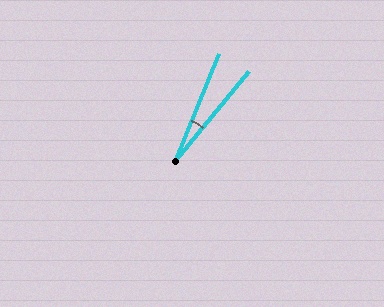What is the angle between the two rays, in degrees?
Approximately 18 degrees.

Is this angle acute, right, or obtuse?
It is acute.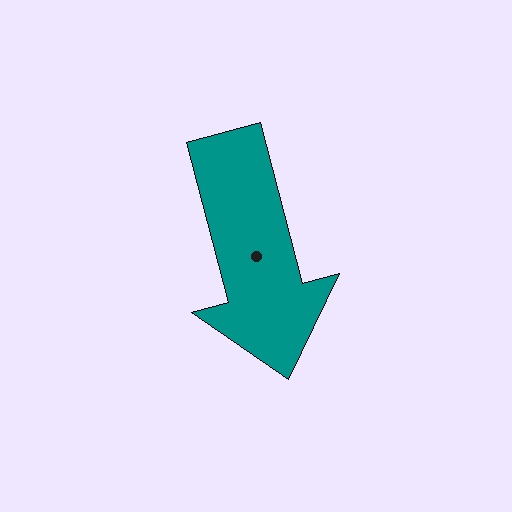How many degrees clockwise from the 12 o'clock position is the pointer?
Approximately 165 degrees.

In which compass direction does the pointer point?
South.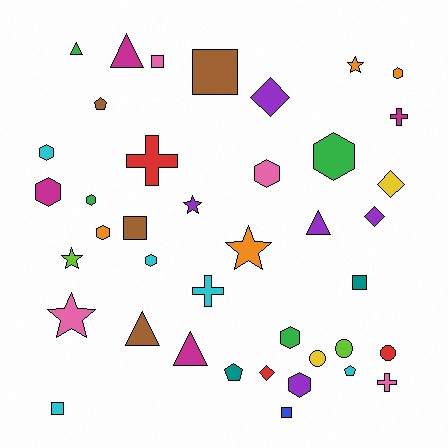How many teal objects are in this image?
There are 2 teal objects.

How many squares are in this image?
There are 6 squares.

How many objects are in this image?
There are 40 objects.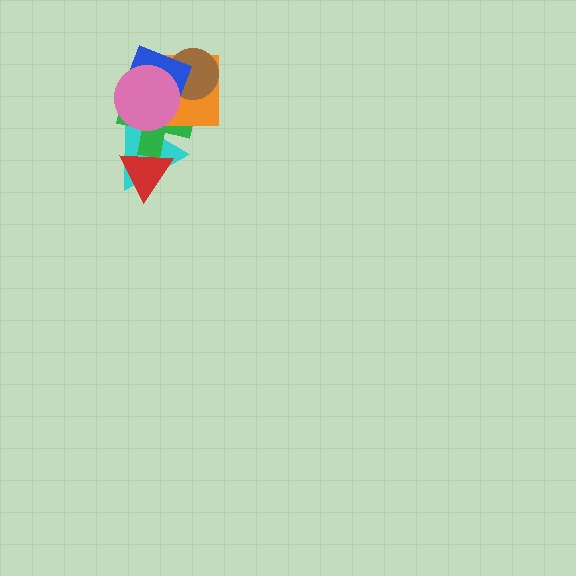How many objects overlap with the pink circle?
5 objects overlap with the pink circle.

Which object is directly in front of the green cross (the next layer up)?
The red triangle is directly in front of the green cross.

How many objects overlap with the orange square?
4 objects overlap with the orange square.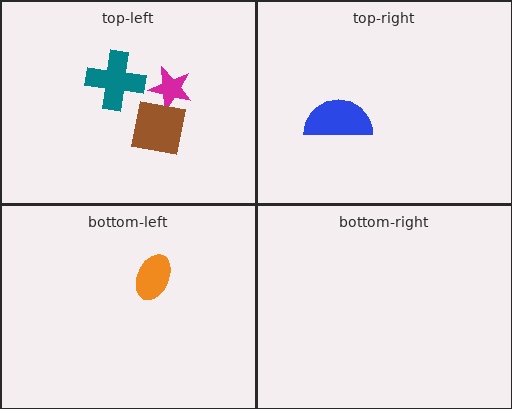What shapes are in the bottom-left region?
The orange ellipse.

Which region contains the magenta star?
The top-left region.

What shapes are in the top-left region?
The magenta star, the brown square, the teal cross.